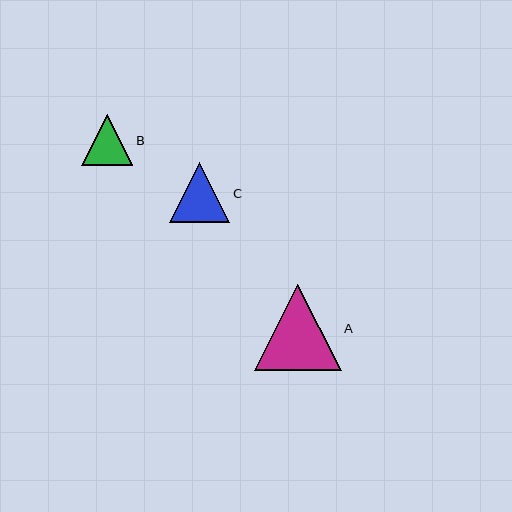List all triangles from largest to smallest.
From largest to smallest: A, C, B.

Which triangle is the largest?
Triangle A is the largest with a size of approximately 86 pixels.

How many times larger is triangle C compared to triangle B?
Triangle C is approximately 1.2 times the size of triangle B.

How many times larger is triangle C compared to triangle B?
Triangle C is approximately 1.2 times the size of triangle B.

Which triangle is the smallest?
Triangle B is the smallest with a size of approximately 51 pixels.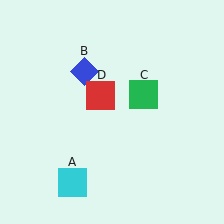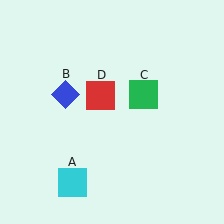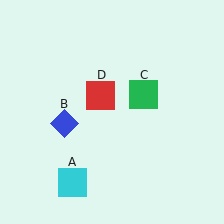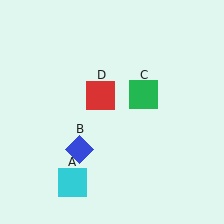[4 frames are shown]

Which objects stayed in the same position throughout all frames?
Cyan square (object A) and green square (object C) and red square (object D) remained stationary.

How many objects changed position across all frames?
1 object changed position: blue diamond (object B).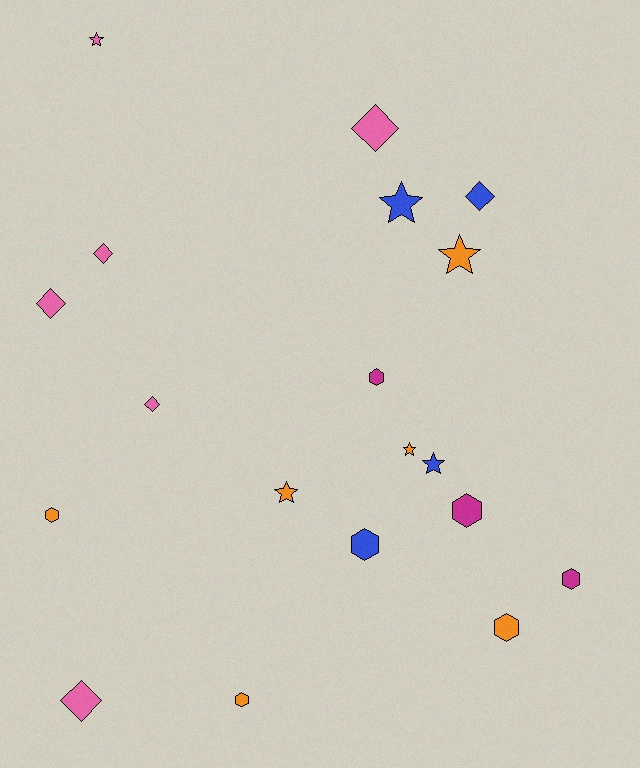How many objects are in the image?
There are 19 objects.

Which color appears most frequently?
Orange, with 6 objects.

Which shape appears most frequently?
Hexagon, with 7 objects.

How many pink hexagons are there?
There are no pink hexagons.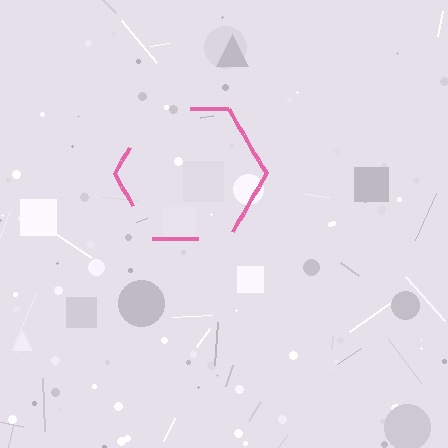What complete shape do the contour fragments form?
The contour fragments form a hexagon.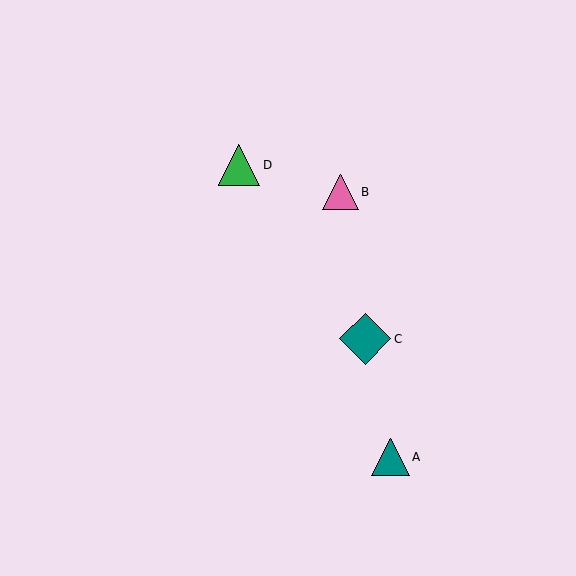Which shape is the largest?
The teal diamond (labeled C) is the largest.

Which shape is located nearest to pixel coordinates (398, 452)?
The teal triangle (labeled A) at (390, 457) is nearest to that location.